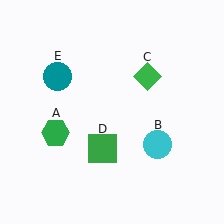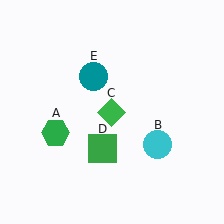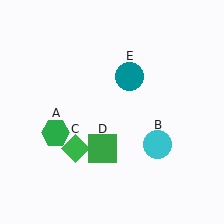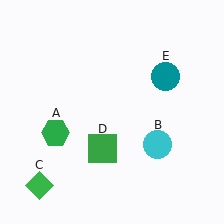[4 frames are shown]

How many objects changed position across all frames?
2 objects changed position: green diamond (object C), teal circle (object E).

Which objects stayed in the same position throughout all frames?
Green hexagon (object A) and cyan circle (object B) and green square (object D) remained stationary.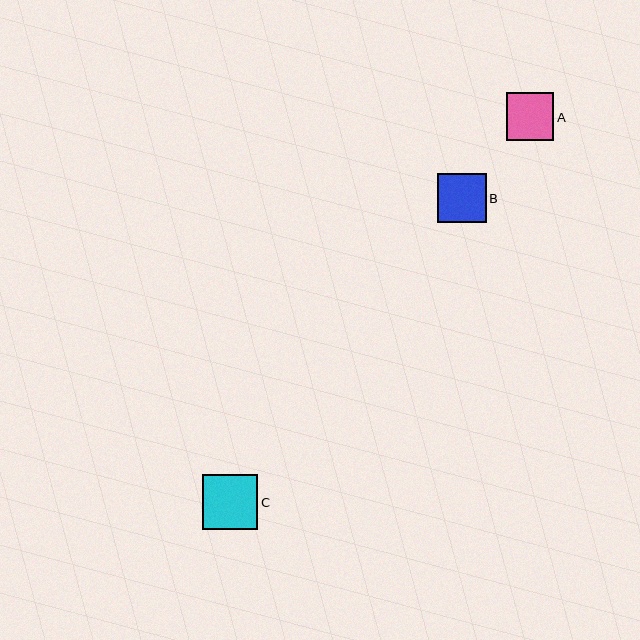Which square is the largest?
Square C is the largest with a size of approximately 56 pixels.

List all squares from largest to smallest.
From largest to smallest: C, B, A.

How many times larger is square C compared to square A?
Square C is approximately 1.2 times the size of square A.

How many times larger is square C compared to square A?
Square C is approximately 1.2 times the size of square A.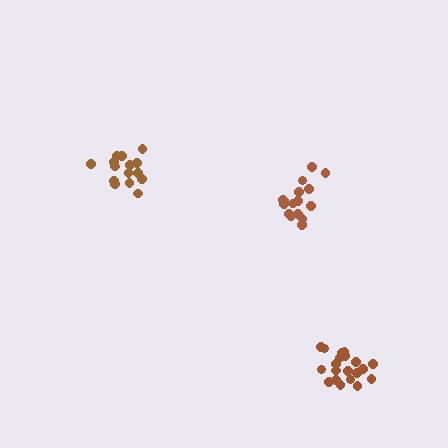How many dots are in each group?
Group 1: 16 dots, Group 2: 20 dots, Group 3: 15 dots (51 total).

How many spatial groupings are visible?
There are 3 spatial groupings.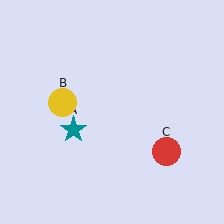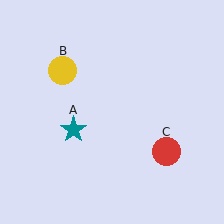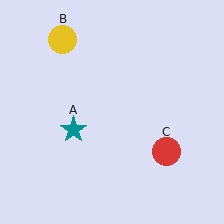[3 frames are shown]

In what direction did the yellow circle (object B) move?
The yellow circle (object B) moved up.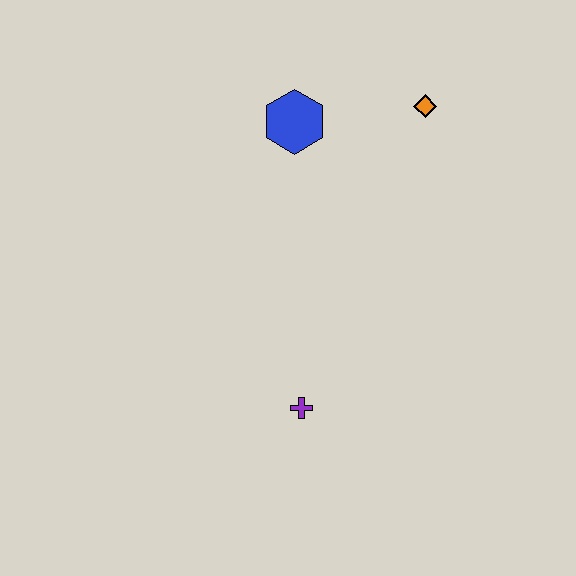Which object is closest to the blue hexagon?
The orange diamond is closest to the blue hexagon.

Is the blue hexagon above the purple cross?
Yes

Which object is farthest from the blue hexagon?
The purple cross is farthest from the blue hexagon.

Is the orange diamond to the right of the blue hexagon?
Yes